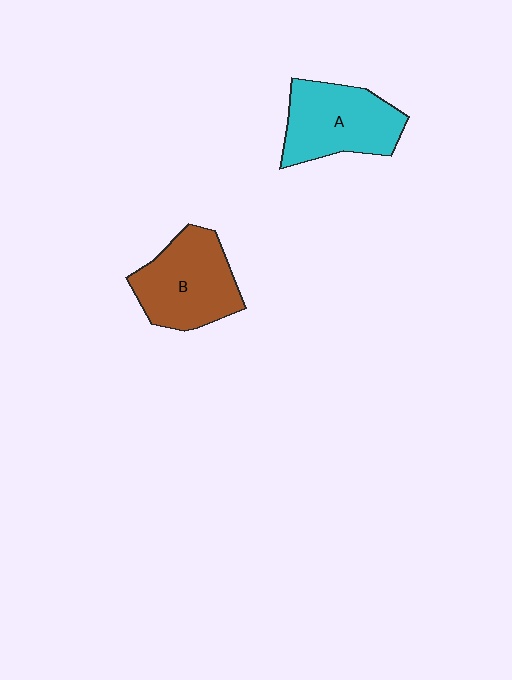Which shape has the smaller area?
Shape A (cyan).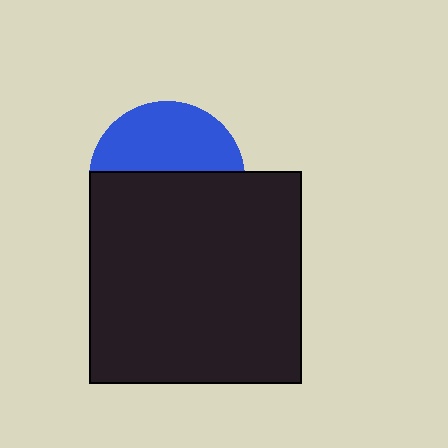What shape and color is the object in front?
The object in front is a black square.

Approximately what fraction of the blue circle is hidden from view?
Roughly 56% of the blue circle is hidden behind the black square.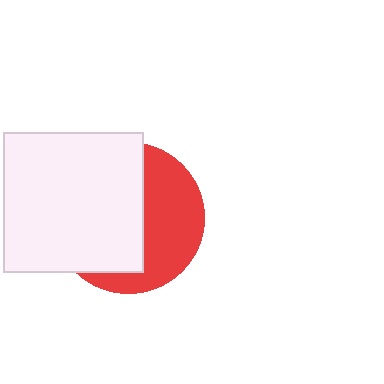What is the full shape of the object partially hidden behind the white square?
The partially hidden object is a red circle.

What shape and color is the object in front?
The object in front is a white square.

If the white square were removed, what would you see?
You would see the complete red circle.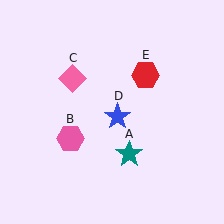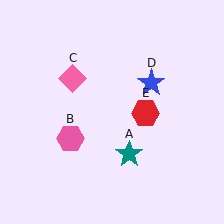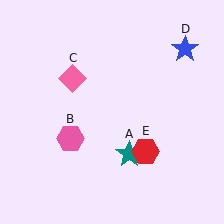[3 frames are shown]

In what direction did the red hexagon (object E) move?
The red hexagon (object E) moved down.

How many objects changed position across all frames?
2 objects changed position: blue star (object D), red hexagon (object E).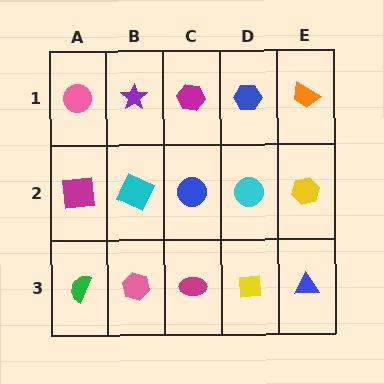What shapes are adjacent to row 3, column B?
A cyan square (row 2, column B), a green semicircle (row 3, column A), a magenta ellipse (row 3, column C).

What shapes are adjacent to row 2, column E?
An orange trapezoid (row 1, column E), a blue triangle (row 3, column E), a cyan circle (row 2, column D).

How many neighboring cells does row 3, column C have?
3.